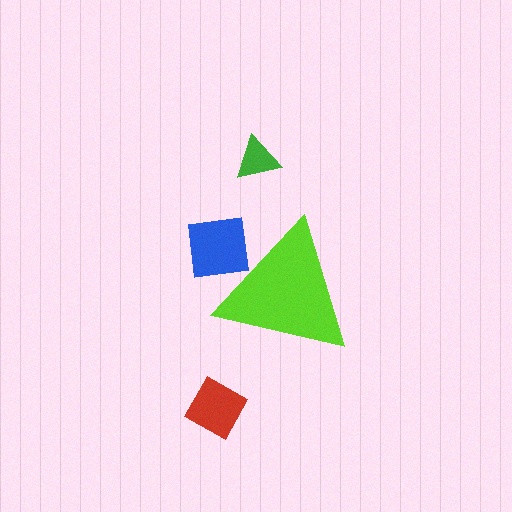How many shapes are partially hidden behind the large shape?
1 shape is partially hidden.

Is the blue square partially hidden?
Yes, the blue square is partially hidden behind the lime triangle.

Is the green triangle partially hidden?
No, the green triangle is fully visible.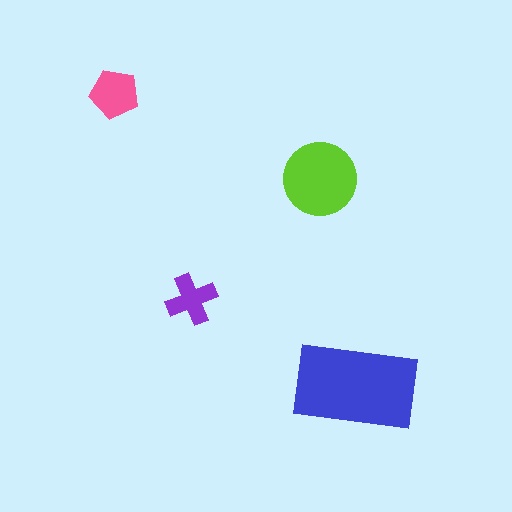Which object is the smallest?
The purple cross.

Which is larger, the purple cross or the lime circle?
The lime circle.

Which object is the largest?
The blue rectangle.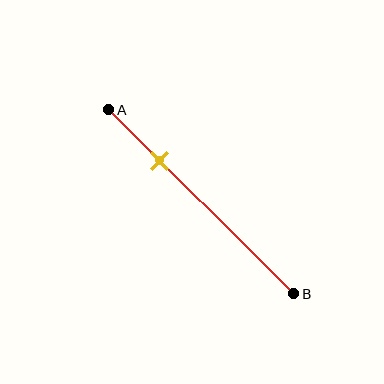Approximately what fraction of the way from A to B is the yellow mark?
The yellow mark is approximately 30% of the way from A to B.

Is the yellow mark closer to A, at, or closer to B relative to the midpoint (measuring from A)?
The yellow mark is closer to point A than the midpoint of segment AB.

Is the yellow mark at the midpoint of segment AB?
No, the mark is at about 30% from A, not at the 50% midpoint.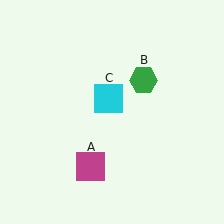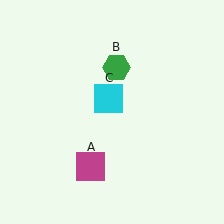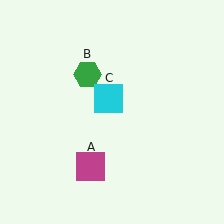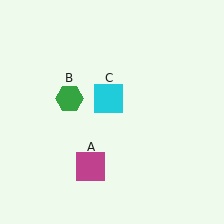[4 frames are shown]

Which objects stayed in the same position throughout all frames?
Magenta square (object A) and cyan square (object C) remained stationary.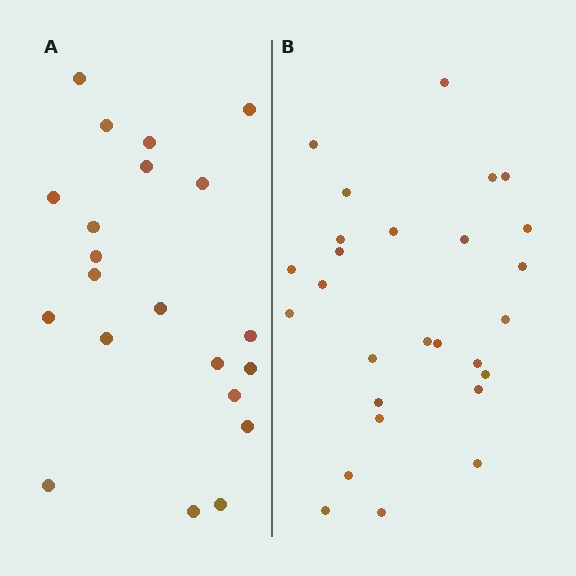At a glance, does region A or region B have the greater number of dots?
Region B (the right region) has more dots.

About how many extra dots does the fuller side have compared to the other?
Region B has about 6 more dots than region A.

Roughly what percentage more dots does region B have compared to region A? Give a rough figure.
About 30% more.